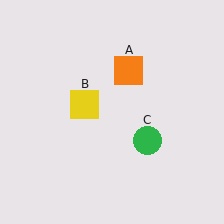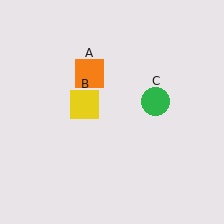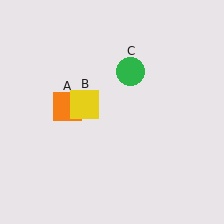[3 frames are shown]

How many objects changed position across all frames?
2 objects changed position: orange square (object A), green circle (object C).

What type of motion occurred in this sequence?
The orange square (object A), green circle (object C) rotated counterclockwise around the center of the scene.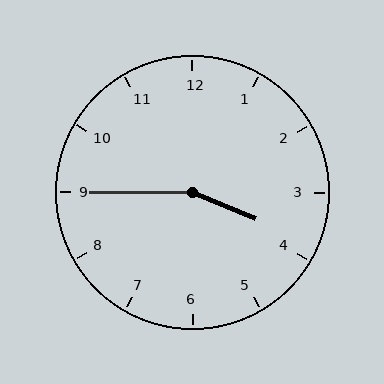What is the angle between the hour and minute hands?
Approximately 158 degrees.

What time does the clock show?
3:45.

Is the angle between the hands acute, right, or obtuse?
It is obtuse.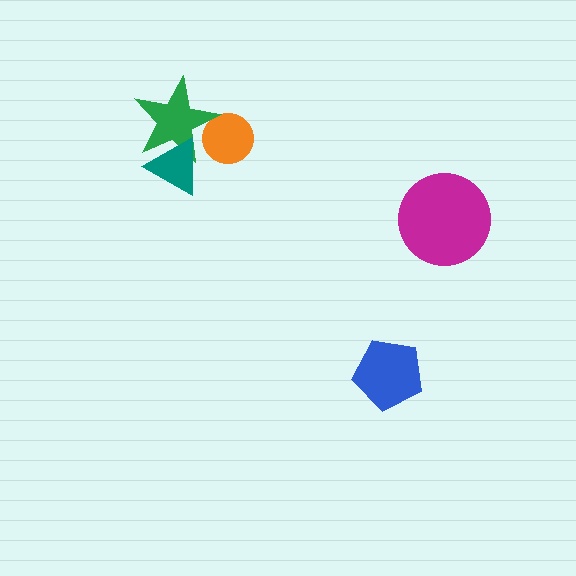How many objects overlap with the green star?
2 objects overlap with the green star.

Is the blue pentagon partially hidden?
No, no other shape covers it.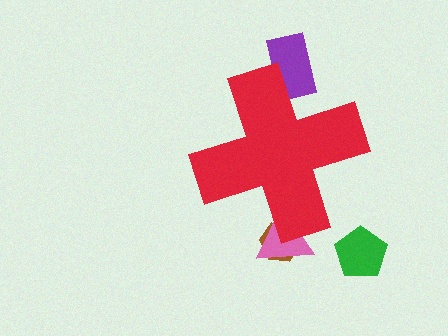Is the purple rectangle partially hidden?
Yes, the purple rectangle is partially hidden behind the red cross.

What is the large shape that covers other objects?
A red cross.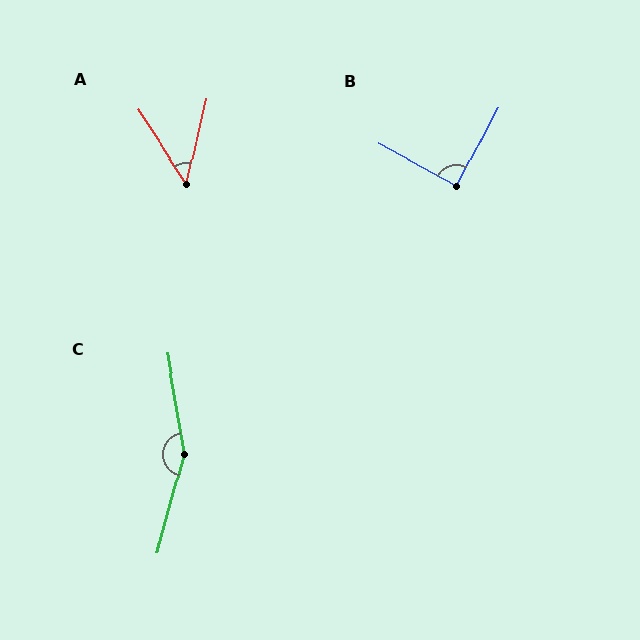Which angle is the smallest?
A, at approximately 46 degrees.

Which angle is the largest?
C, at approximately 156 degrees.